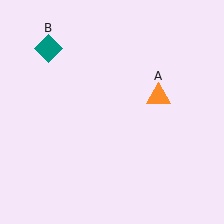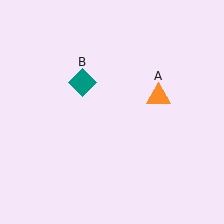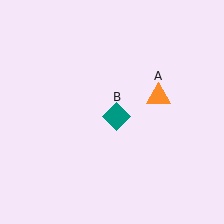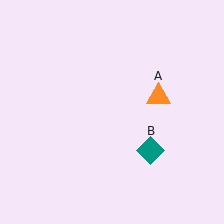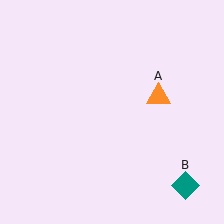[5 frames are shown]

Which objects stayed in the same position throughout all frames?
Orange triangle (object A) remained stationary.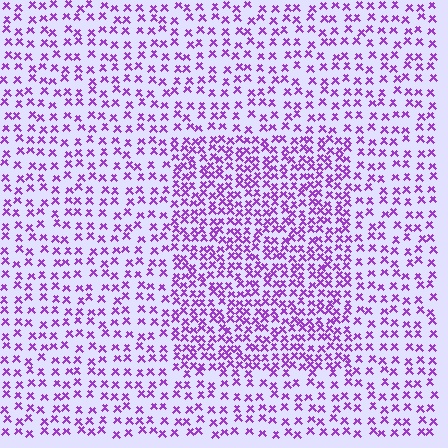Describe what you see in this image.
The image contains small purple elements arranged at two different densities. A rectangle-shaped region is visible where the elements are more densely packed than the surrounding area.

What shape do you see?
I see a rectangle.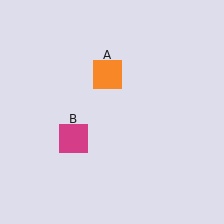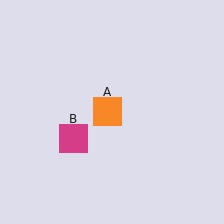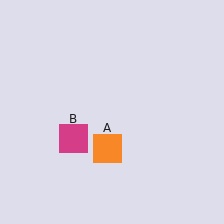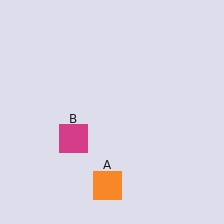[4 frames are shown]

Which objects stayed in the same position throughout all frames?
Magenta square (object B) remained stationary.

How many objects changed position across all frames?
1 object changed position: orange square (object A).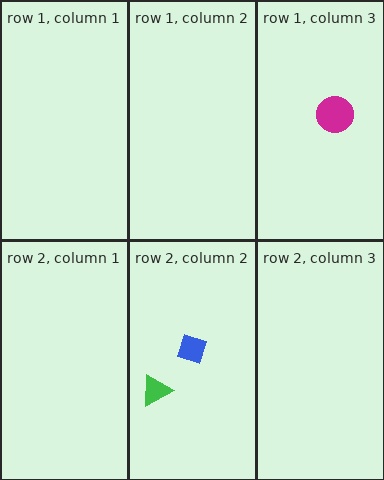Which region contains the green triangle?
The row 2, column 2 region.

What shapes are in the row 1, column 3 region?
The magenta circle.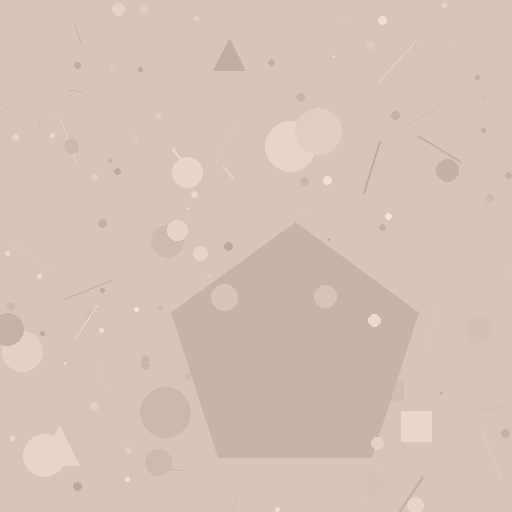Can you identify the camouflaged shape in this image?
The camouflaged shape is a pentagon.